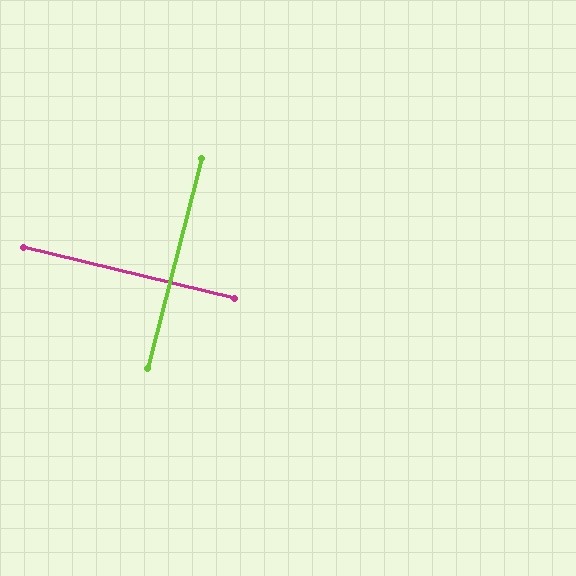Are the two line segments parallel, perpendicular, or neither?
Perpendicular — they meet at approximately 89°.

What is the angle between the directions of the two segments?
Approximately 89 degrees.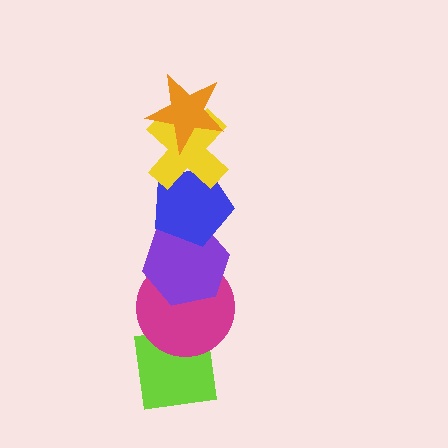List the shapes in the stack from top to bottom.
From top to bottom: the orange star, the yellow cross, the blue pentagon, the purple hexagon, the magenta circle, the lime square.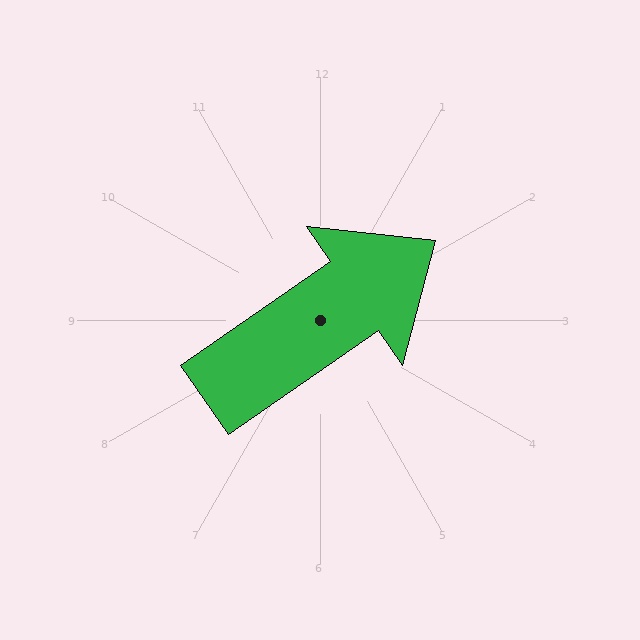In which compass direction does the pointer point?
Northeast.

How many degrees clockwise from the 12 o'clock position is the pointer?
Approximately 55 degrees.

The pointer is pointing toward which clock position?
Roughly 2 o'clock.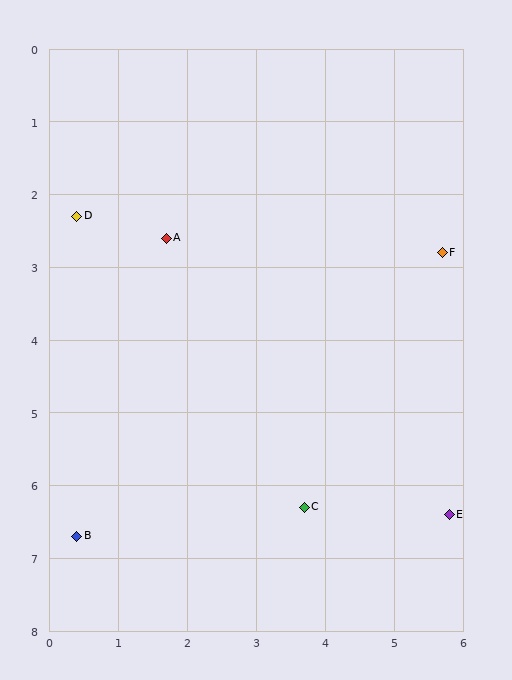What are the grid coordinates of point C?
Point C is at approximately (3.7, 6.3).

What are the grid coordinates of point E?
Point E is at approximately (5.8, 6.4).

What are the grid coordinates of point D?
Point D is at approximately (0.4, 2.3).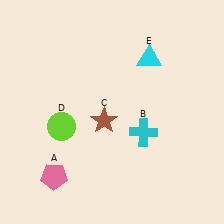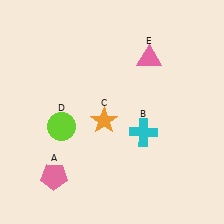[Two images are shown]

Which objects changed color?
C changed from brown to orange. E changed from cyan to pink.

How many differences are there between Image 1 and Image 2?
There are 2 differences between the two images.